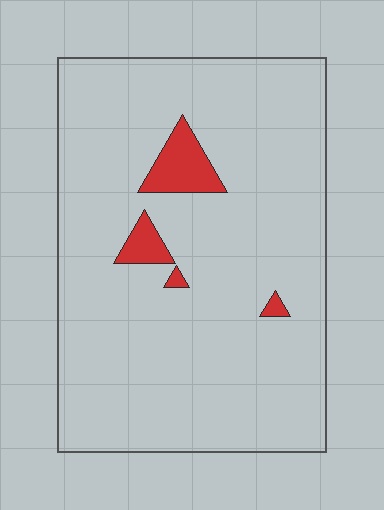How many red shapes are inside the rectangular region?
4.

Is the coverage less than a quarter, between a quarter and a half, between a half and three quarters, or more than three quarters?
Less than a quarter.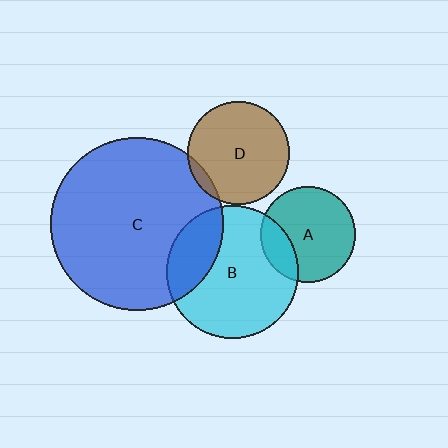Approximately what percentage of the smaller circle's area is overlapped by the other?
Approximately 25%.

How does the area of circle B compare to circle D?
Approximately 1.7 times.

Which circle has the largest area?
Circle C (blue).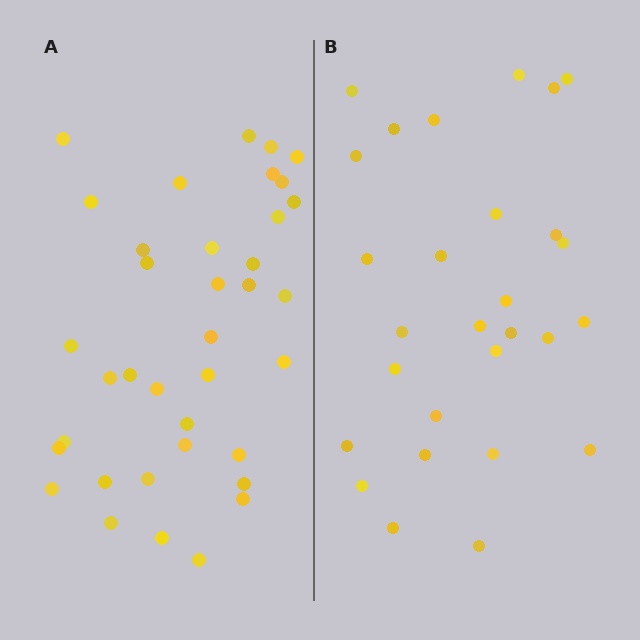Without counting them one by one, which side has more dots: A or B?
Region A (the left region) has more dots.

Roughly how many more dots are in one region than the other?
Region A has roughly 8 or so more dots than region B.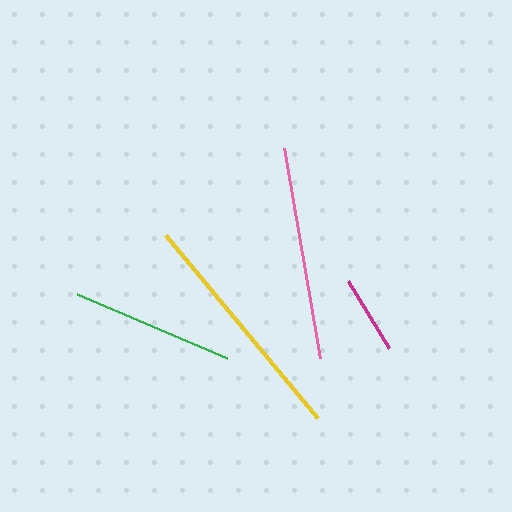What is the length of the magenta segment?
The magenta segment is approximately 78 pixels long.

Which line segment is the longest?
The yellow line is the longest at approximately 238 pixels.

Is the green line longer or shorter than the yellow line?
The yellow line is longer than the green line.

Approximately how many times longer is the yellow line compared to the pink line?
The yellow line is approximately 1.1 times the length of the pink line.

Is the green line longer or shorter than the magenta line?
The green line is longer than the magenta line.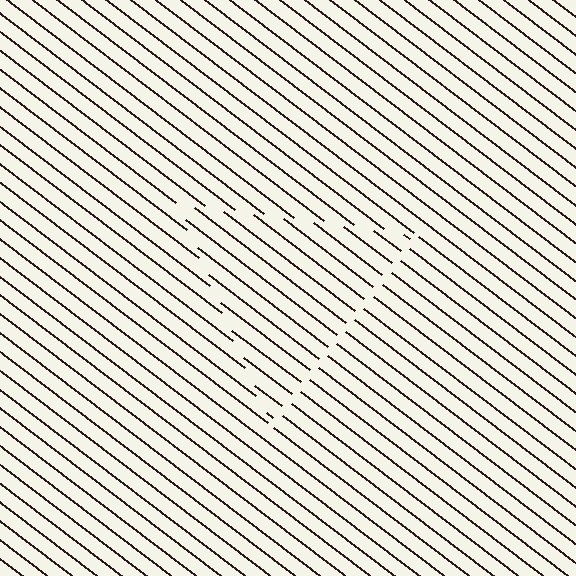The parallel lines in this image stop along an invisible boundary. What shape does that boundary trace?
An illusory triangle. The interior of the shape contains the same grating, shifted by half a period — the contour is defined by the phase discontinuity where line-ends from the inner and outer gratings abut.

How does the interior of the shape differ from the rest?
The interior of the shape contains the same grating, shifted by half a period — the contour is defined by the phase discontinuity where line-ends from the inner and outer gratings abut.